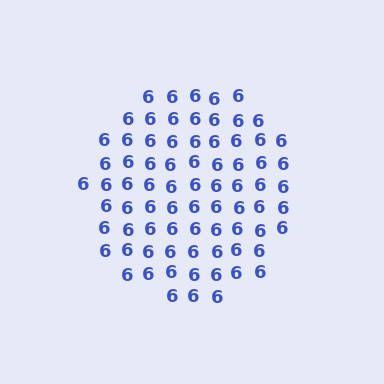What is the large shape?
The large shape is a circle.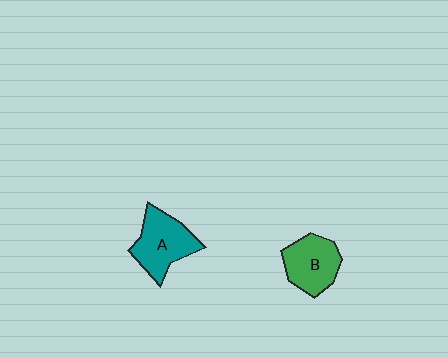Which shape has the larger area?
Shape A (teal).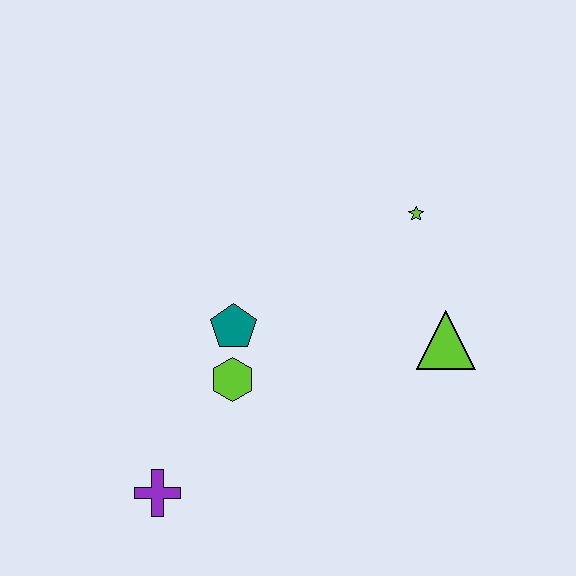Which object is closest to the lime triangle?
The lime star is closest to the lime triangle.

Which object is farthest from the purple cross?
The lime star is farthest from the purple cross.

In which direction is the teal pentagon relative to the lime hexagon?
The teal pentagon is above the lime hexagon.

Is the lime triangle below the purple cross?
No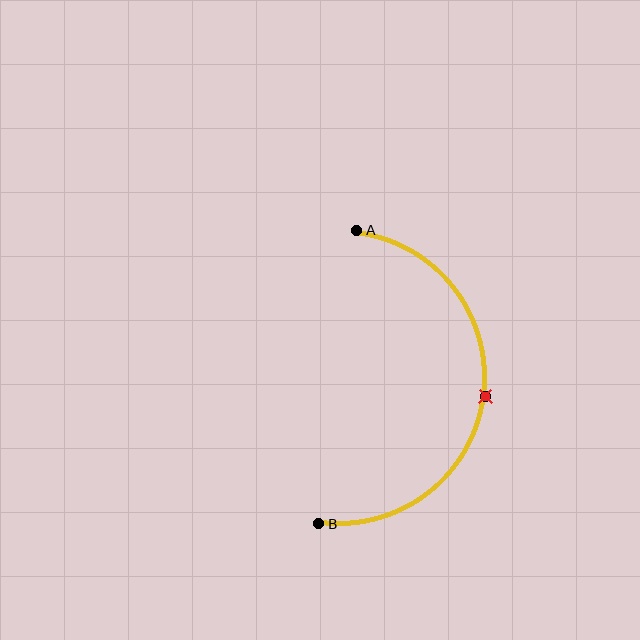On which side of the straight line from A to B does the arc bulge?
The arc bulges to the right of the straight line connecting A and B.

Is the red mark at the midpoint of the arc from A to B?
Yes. The red mark lies on the arc at equal arc-length from both A and B — it is the arc midpoint.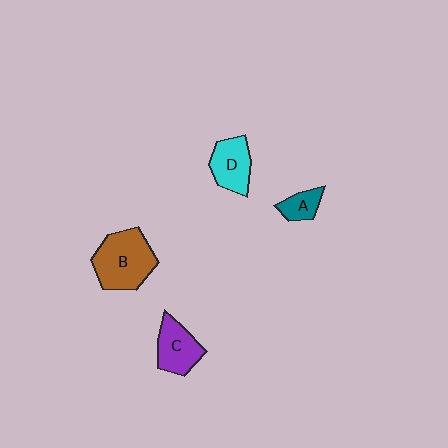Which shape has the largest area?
Shape B (brown).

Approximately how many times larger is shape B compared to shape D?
Approximately 1.6 times.